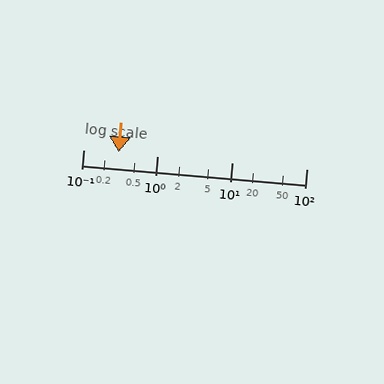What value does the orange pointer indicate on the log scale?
The pointer indicates approximately 0.3.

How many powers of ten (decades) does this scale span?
The scale spans 3 decades, from 0.1 to 100.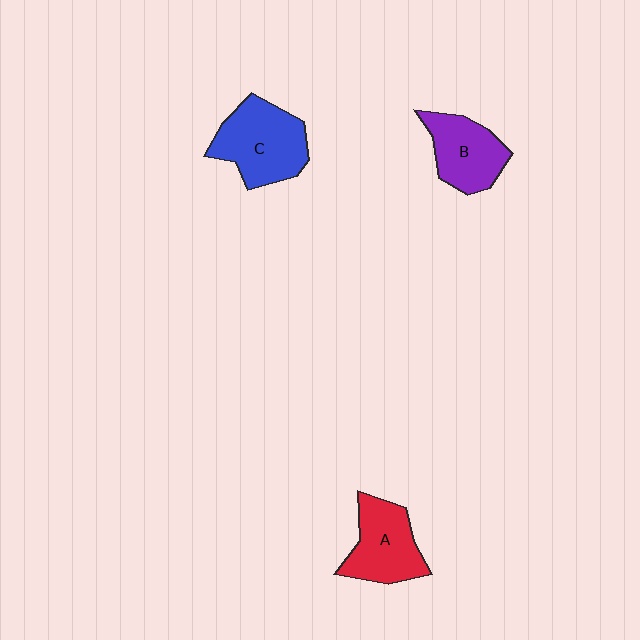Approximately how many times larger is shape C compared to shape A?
Approximately 1.2 times.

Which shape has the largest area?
Shape C (blue).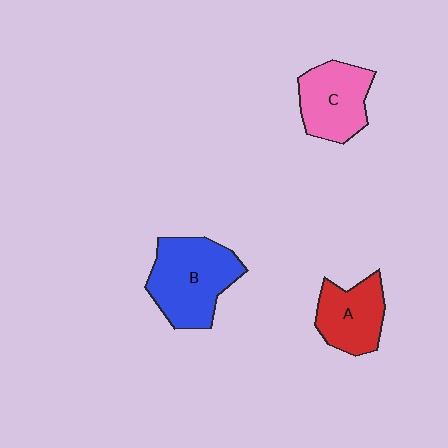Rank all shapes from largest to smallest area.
From largest to smallest: B (blue), C (pink), A (red).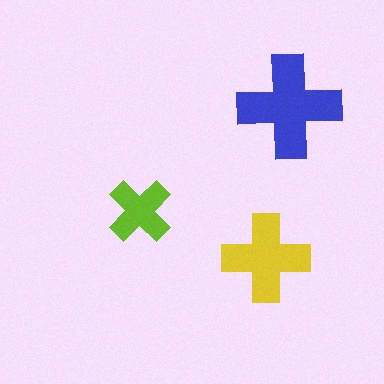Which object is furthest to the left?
The lime cross is leftmost.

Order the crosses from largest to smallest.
the blue one, the yellow one, the lime one.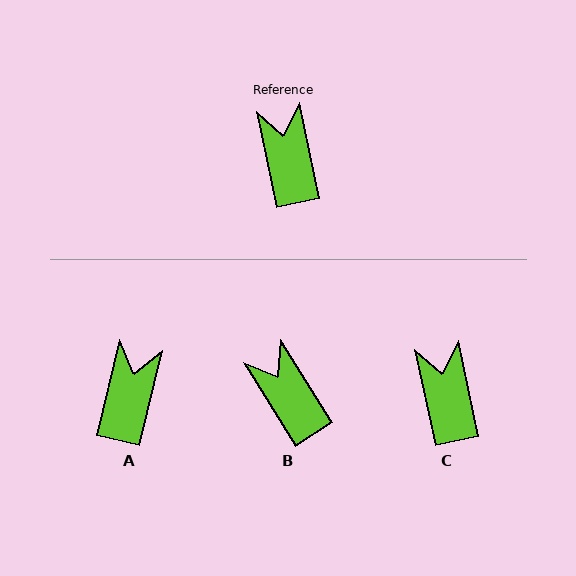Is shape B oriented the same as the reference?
No, it is off by about 20 degrees.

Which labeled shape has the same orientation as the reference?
C.